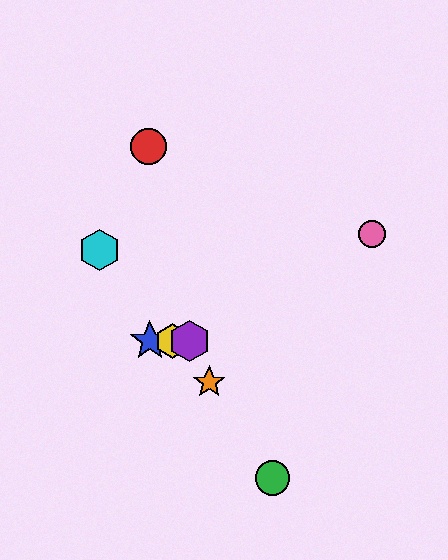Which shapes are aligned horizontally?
The blue star, the yellow hexagon, the purple hexagon are aligned horizontally.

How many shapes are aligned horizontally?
3 shapes (the blue star, the yellow hexagon, the purple hexagon) are aligned horizontally.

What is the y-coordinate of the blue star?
The blue star is at y≈341.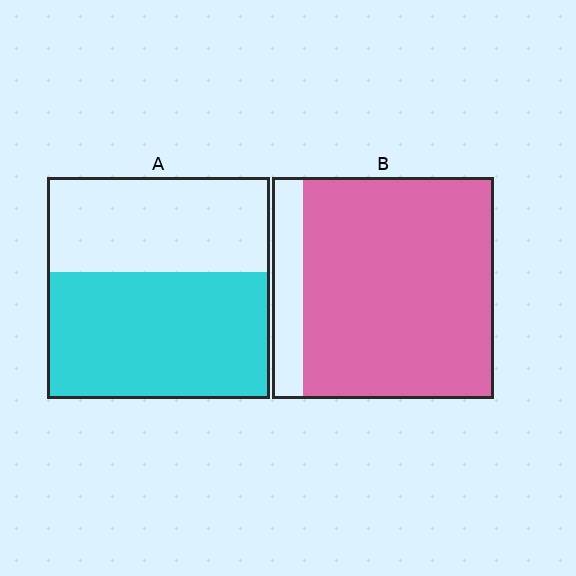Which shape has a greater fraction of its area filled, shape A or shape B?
Shape B.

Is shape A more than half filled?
Yes.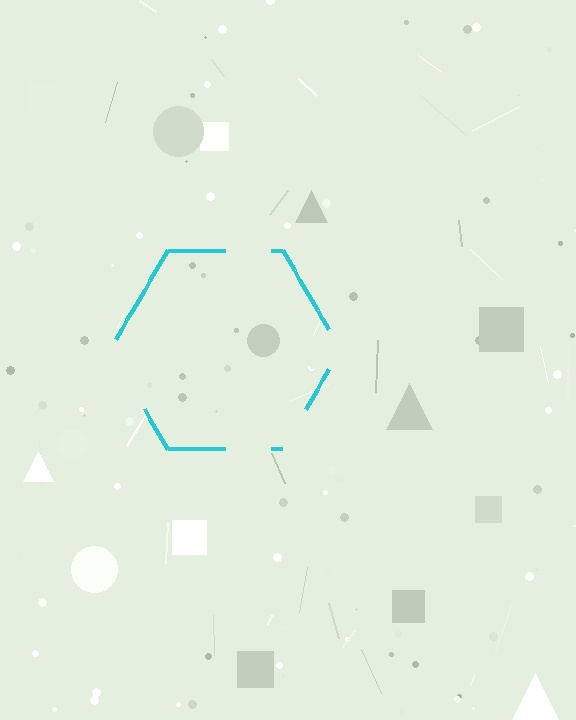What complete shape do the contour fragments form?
The contour fragments form a hexagon.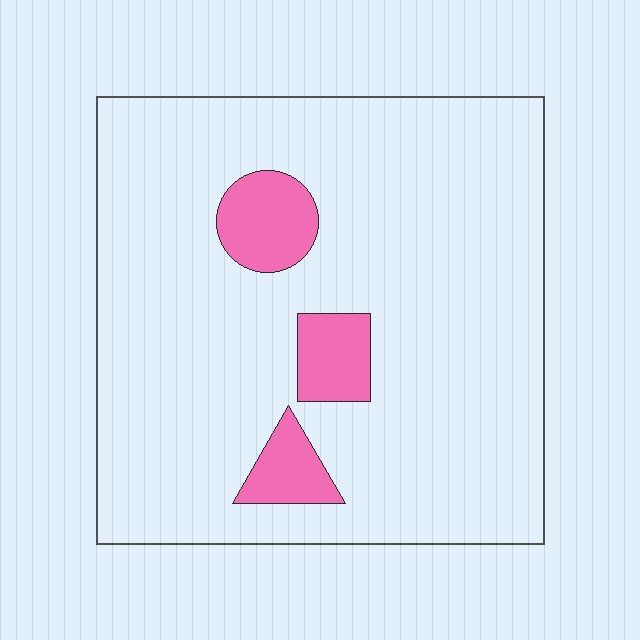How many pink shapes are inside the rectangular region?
3.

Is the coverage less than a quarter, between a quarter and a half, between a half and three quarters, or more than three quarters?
Less than a quarter.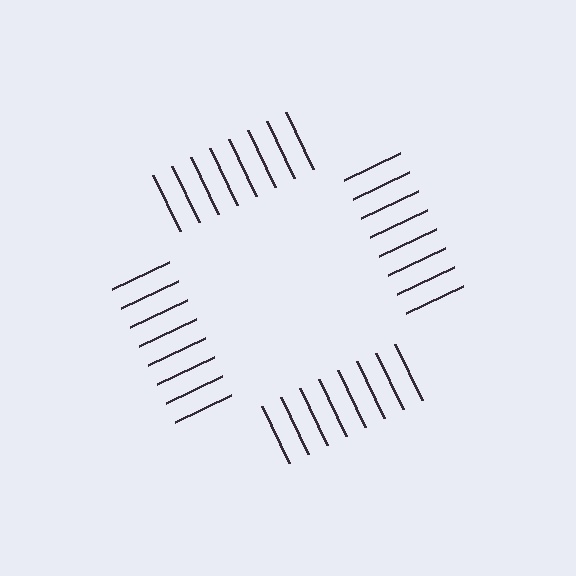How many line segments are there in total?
32 — 8 along each of the 4 edges.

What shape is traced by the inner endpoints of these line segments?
An illusory square — the line segments terminate on its edges but no continuous stroke is drawn.